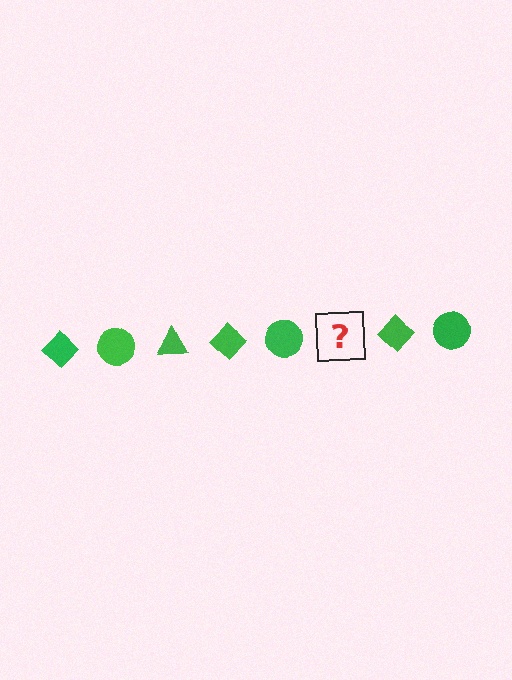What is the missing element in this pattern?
The missing element is a green triangle.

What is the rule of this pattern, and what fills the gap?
The rule is that the pattern cycles through diamond, circle, triangle shapes in green. The gap should be filled with a green triangle.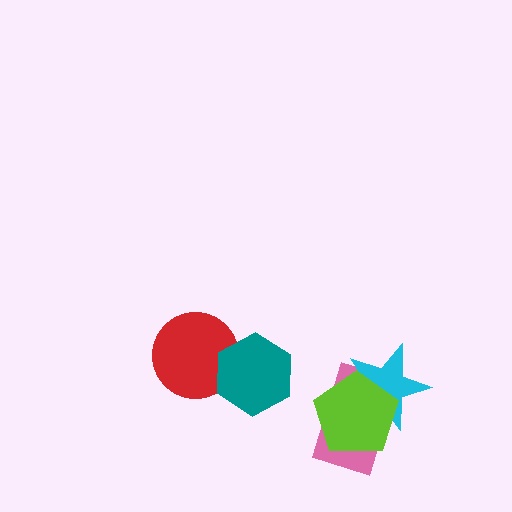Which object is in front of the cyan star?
The lime pentagon is in front of the cyan star.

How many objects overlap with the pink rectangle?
2 objects overlap with the pink rectangle.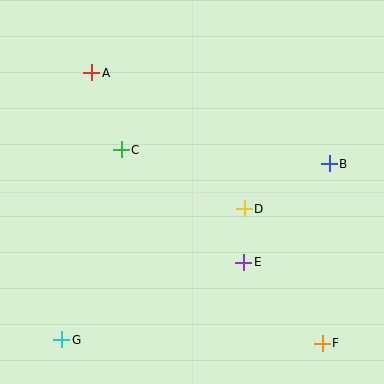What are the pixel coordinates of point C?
Point C is at (121, 150).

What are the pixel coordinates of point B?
Point B is at (329, 164).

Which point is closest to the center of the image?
Point D at (244, 209) is closest to the center.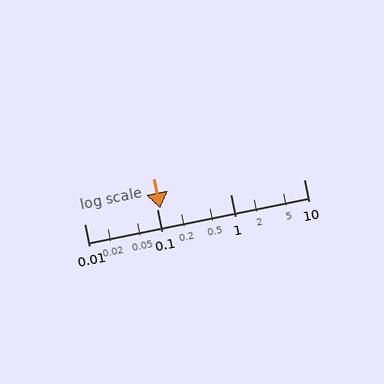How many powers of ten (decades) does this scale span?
The scale spans 3 decades, from 0.01 to 10.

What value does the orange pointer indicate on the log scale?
The pointer indicates approximately 0.11.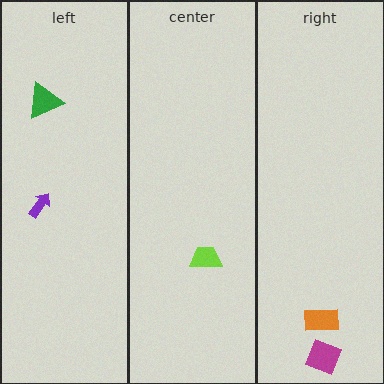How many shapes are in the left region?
2.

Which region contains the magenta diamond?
The right region.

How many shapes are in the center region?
1.